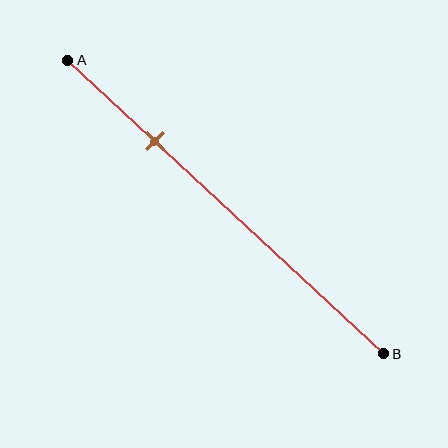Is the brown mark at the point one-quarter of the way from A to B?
Yes, the mark is approximately at the one-quarter point.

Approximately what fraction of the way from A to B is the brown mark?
The brown mark is approximately 30% of the way from A to B.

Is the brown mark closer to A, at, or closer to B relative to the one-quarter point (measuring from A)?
The brown mark is approximately at the one-quarter point of segment AB.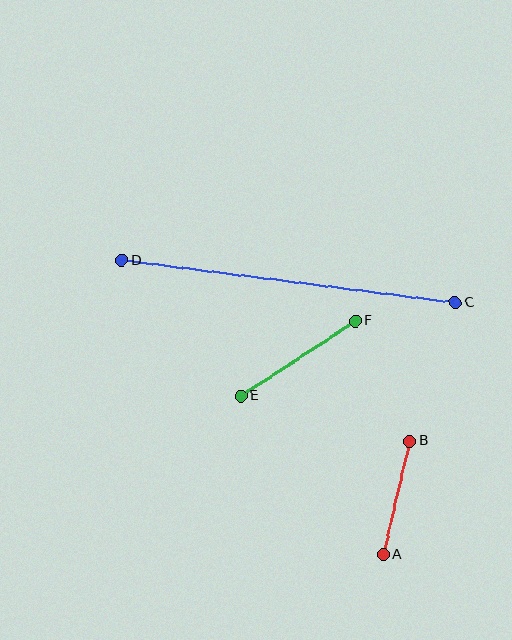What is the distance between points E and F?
The distance is approximately 137 pixels.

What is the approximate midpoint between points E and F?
The midpoint is at approximately (298, 358) pixels.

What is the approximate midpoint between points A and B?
The midpoint is at approximately (397, 498) pixels.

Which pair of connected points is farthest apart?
Points C and D are farthest apart.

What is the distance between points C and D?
The distance is approximately 336 pixels.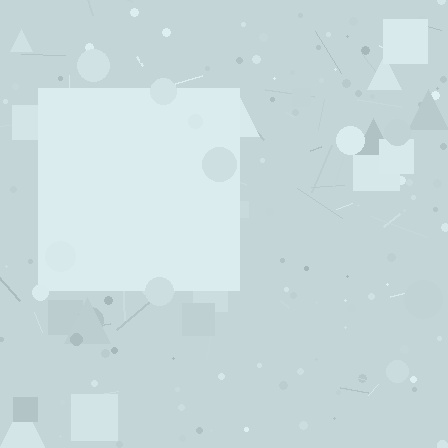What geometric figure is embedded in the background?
A square is embedded in the background.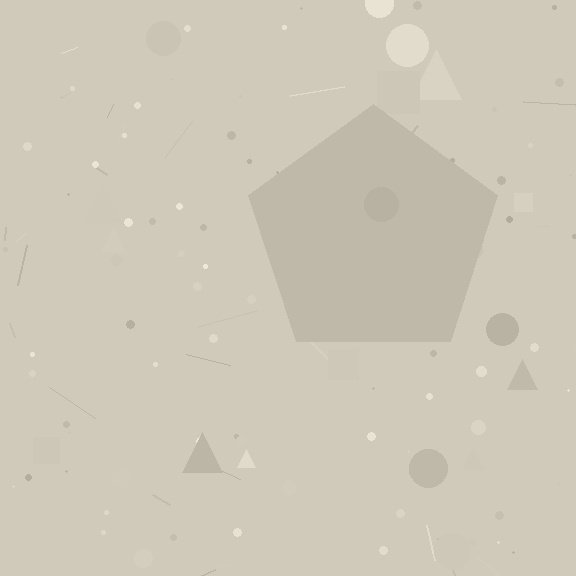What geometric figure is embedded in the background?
A pentagon is embedded in the background.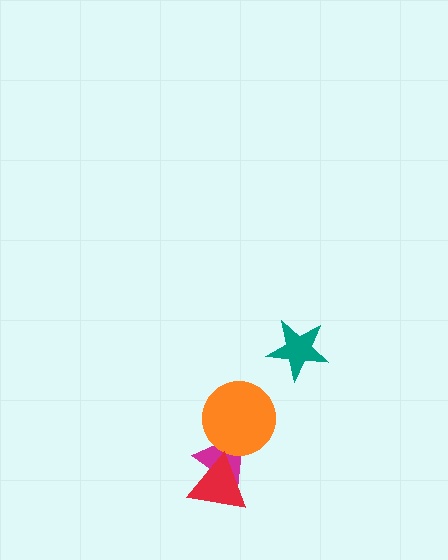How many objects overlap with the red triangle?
1 object overlaps with the red triangle.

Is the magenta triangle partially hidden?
Yes, it is partially covered by another shape.